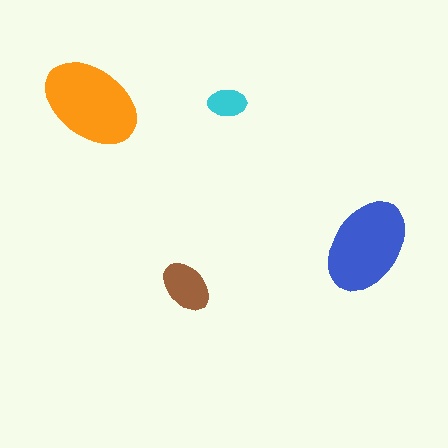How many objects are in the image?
There are 4 objects in the image.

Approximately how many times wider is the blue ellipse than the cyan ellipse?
About 2.5 times wider.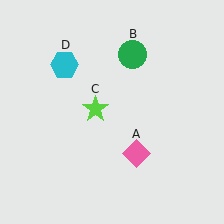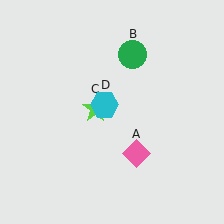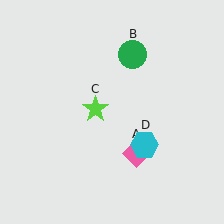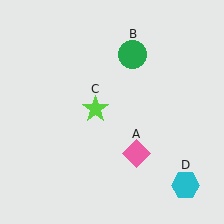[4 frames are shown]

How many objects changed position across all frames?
1 object changed position: cyan hexagon (object D).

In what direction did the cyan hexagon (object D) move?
The cyan hexagon (object D) moved down and to the right.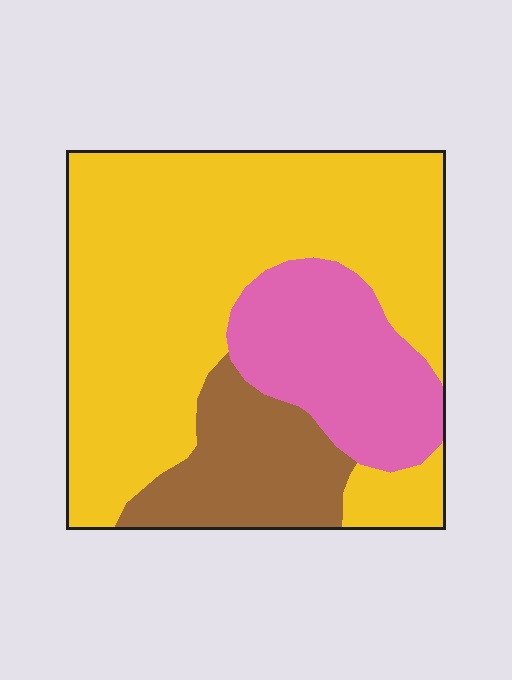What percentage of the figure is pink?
Pink takes up about one fifth (1/5) of the figure.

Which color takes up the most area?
Yellow, at roughly 65%.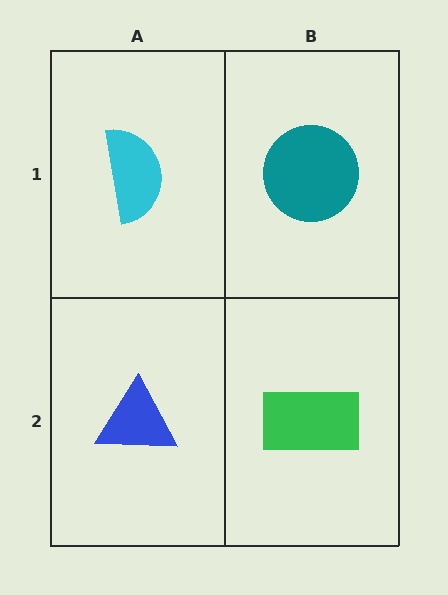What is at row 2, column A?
A blue triangle.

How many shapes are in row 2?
2 shapes.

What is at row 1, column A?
A cyan semicircle.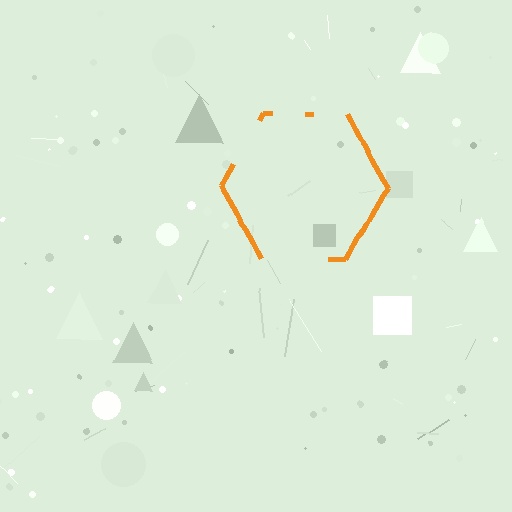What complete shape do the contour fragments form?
The contour fragments form a hexagon.